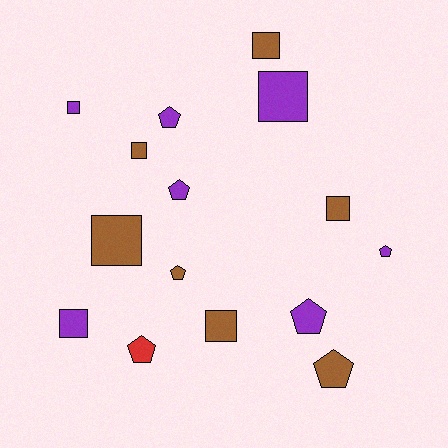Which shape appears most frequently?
Square, with 8 objects.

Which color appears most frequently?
Purple, with 7 objects.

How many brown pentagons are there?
There are 2 brown pentagons.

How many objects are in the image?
There are 15 objects.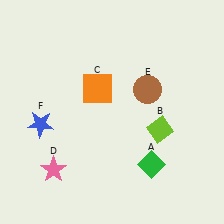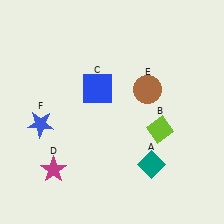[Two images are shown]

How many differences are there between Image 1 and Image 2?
There are 3 differences between the two images.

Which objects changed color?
A changed from green to teal. C changed from orange to blue. D changed from pink to magenta.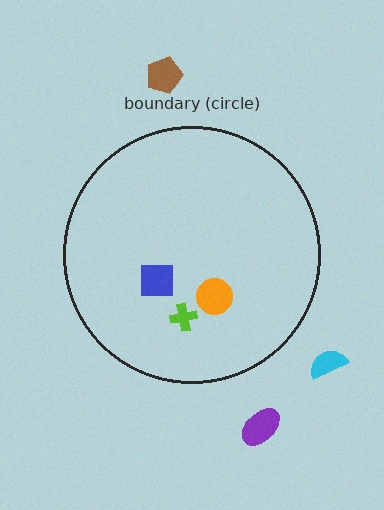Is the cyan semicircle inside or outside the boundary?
Outside.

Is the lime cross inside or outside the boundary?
Inside.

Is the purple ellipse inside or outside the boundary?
Outside.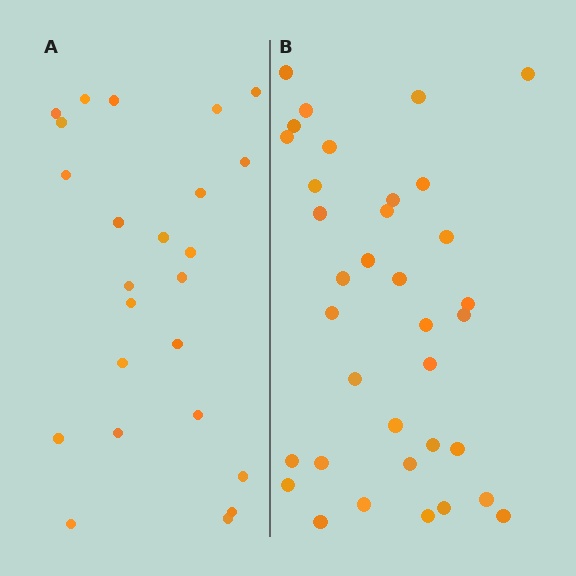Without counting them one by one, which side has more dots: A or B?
Region B (the right region) has more dots.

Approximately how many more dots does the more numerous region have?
Region B has roughly 12 or so more dots than region A.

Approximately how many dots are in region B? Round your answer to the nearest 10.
About 40 dots. (The exact count is 35, which rounds to 40.)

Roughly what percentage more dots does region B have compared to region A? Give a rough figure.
About 45% more.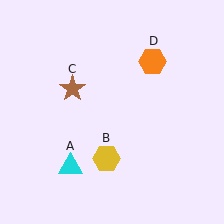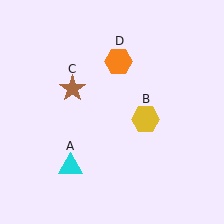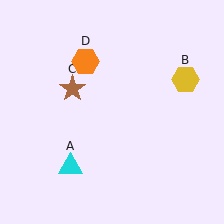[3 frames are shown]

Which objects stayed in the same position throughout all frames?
Cyan triangle (object A) and brown star (object C) remained stationary.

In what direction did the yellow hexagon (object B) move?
The yellow hexagon (object B) moved up and to the right.